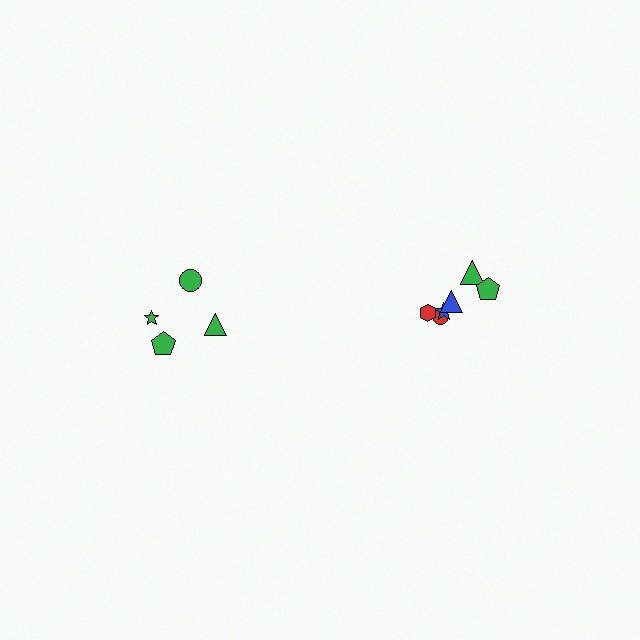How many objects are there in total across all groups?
There are 10 objects.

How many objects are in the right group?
There are 6 objects.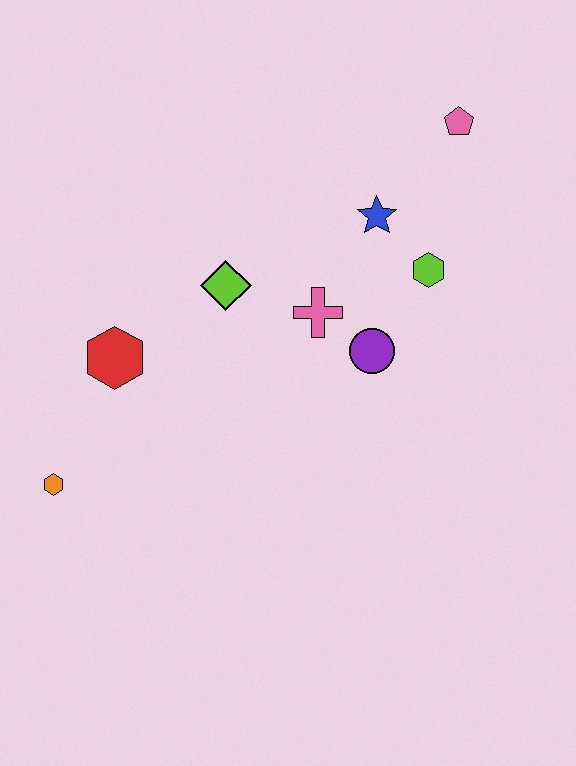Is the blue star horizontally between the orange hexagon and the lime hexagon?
Yes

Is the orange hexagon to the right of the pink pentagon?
No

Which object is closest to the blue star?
The lime hexagon is closest to the blue star.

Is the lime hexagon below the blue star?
Yes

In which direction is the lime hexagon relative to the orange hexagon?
The lime hexagon is to the right of the orange hexagon.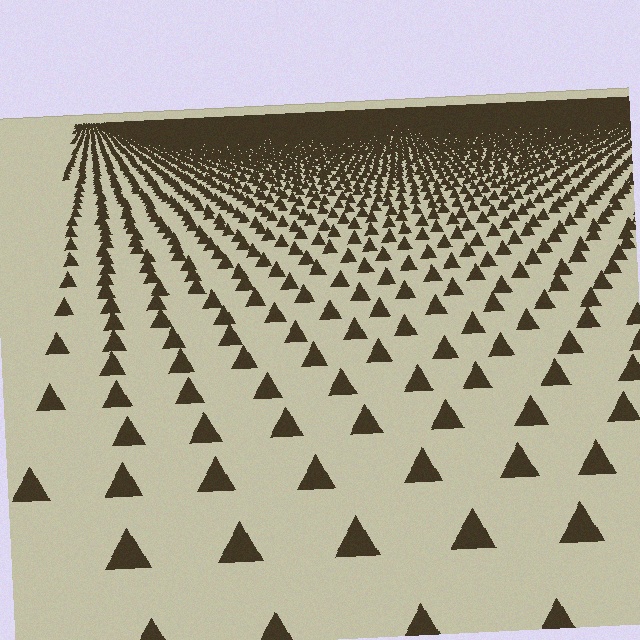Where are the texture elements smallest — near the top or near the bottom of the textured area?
Near the top.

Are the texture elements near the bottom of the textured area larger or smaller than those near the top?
Larger. Near the bottom, elements are closer to the viewer and appear at a bigger on-screen size.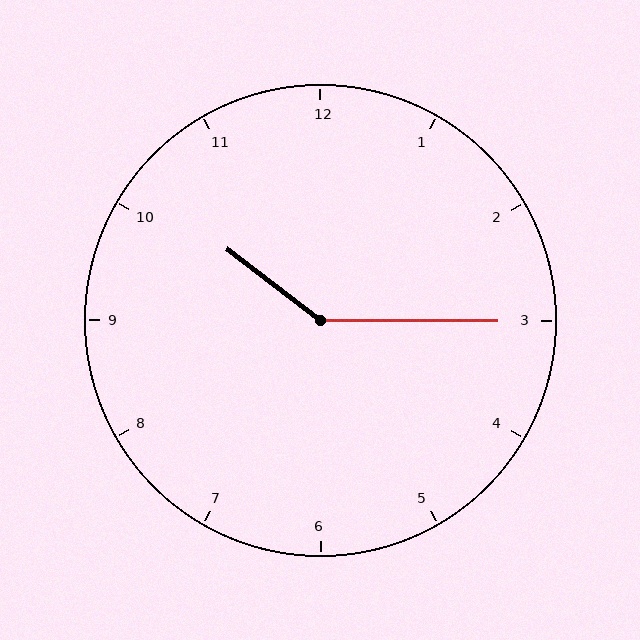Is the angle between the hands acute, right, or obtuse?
It is obtuse.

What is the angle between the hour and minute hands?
Approximately 142 degrees.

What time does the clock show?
10:15.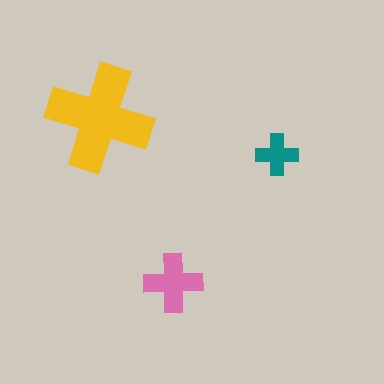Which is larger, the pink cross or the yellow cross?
The yellow one.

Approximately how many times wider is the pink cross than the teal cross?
About 1.5 times wider.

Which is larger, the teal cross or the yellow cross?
The yellow one.